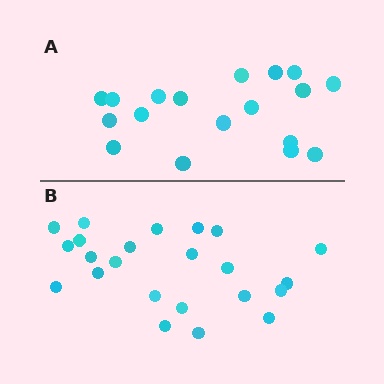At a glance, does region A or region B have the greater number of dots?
Region B (the bottom region) has more dots.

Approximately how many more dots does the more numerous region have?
Region B has about 5 more dots than region A.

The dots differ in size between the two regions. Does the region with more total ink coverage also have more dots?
No. Region A has more total ink coverage because its dots are larger, but region B actually contains more individual dots. Total area can be misleading — the number of items is what matters here.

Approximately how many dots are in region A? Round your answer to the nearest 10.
About 20 dots. (The exact count is 18, which rounds to 20.)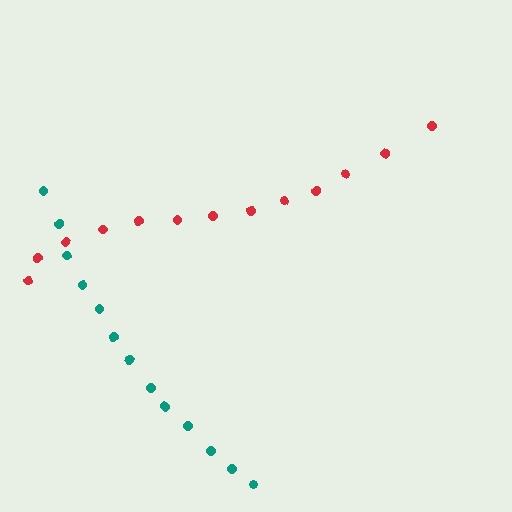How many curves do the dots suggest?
There are 2 distinct paths.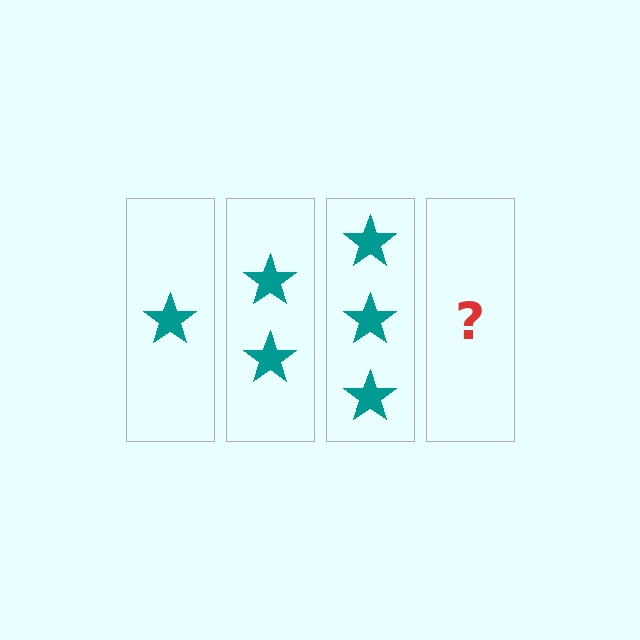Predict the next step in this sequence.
The next step is 4 stars.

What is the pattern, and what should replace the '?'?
The pattern is that each step adds one more star. The '?' should be 4 stars.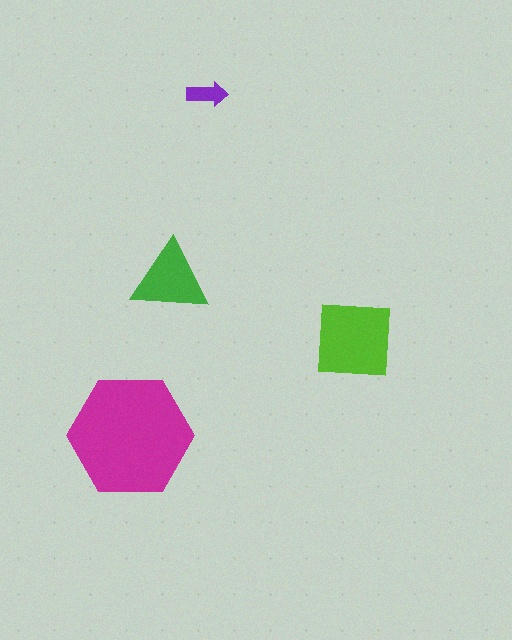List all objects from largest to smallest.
The magenta hexagon, the lime square, the green triangle, the purple arrow.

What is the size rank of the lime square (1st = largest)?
2nd.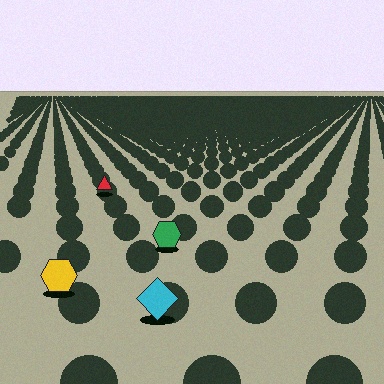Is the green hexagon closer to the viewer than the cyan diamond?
No. The cyan diamond is closer — you can tell from the texture gradient: the ground texture is coarser near it.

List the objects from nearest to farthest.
From nearest to farthest: the cyan diamond, the yellow hexagon, the green hexagon, the red triangle.